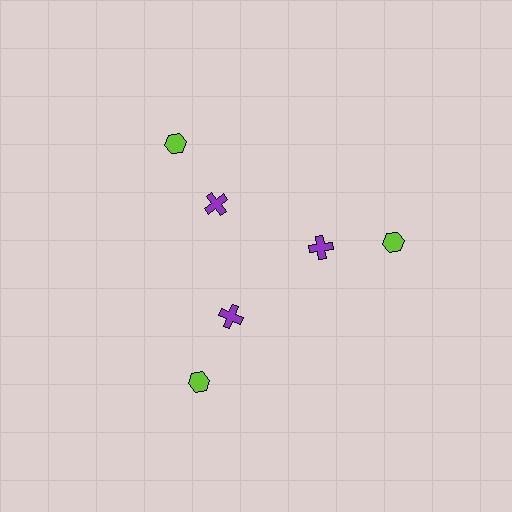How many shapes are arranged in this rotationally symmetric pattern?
There are 6 shapes, arranged in 3 groups of 2.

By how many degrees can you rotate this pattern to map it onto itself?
The pattern maps onto itself every 120 degrees of rotation.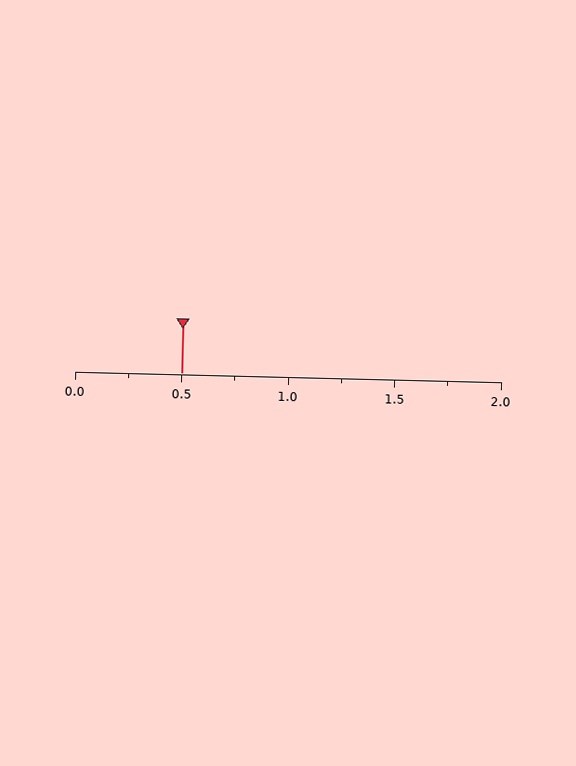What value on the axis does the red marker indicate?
The marker indicates approximately 0.5.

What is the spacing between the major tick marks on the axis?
The major ticks are spaced 0.5 apart.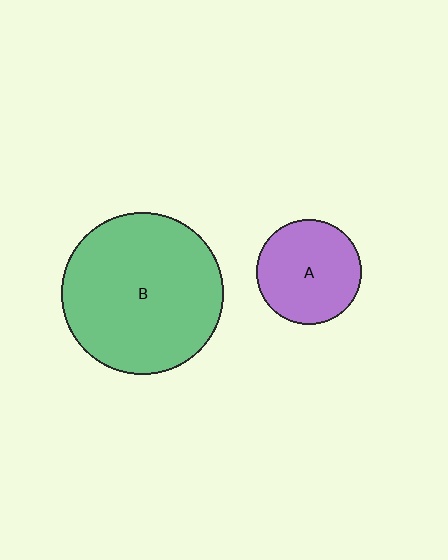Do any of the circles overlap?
No, none of the circles overlap.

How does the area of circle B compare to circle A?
Approximately 2.4 times.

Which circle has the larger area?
Circle B (green).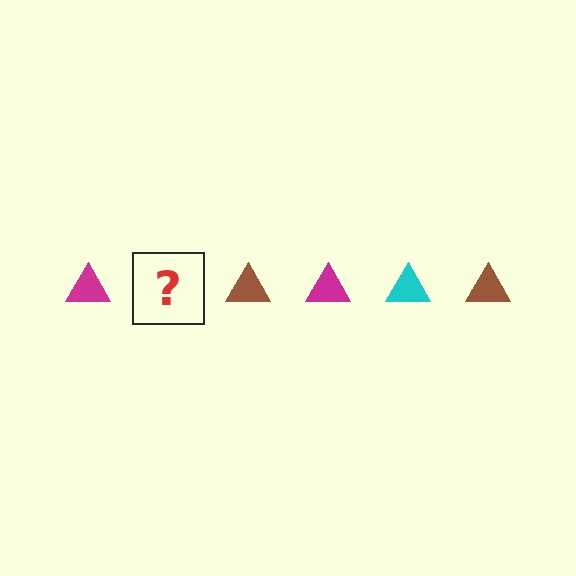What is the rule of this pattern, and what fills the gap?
The rule is that the pattern cycles through magenta, cyan, brown triangles. The gap should be filled with a cyan triangle.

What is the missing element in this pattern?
The missing element is a cyan triangle.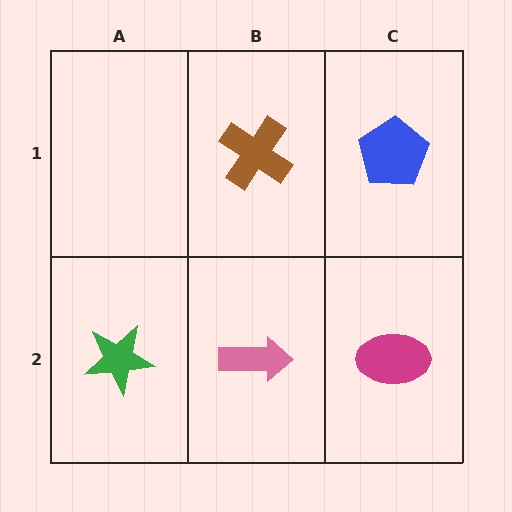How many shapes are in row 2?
3 shapes.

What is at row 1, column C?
A blue pentagon.